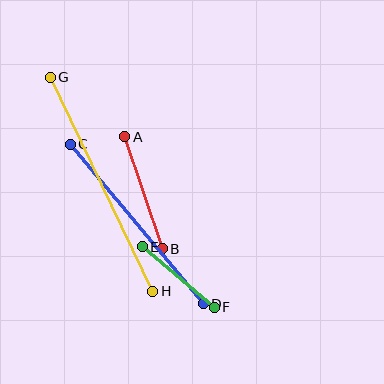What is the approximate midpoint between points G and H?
The midpoint is at approximately (101, 184) pixels.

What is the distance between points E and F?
The distance is approximately 94 pixels.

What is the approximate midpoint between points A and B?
The midpoint is at approximately (144, 193) pixels.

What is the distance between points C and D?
The distance is approximately 208 pixels.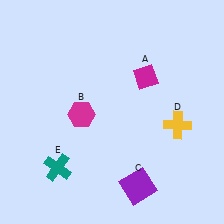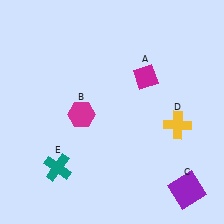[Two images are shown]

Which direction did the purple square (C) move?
The purple square (C) moved right.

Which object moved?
The purple square (C) moved right.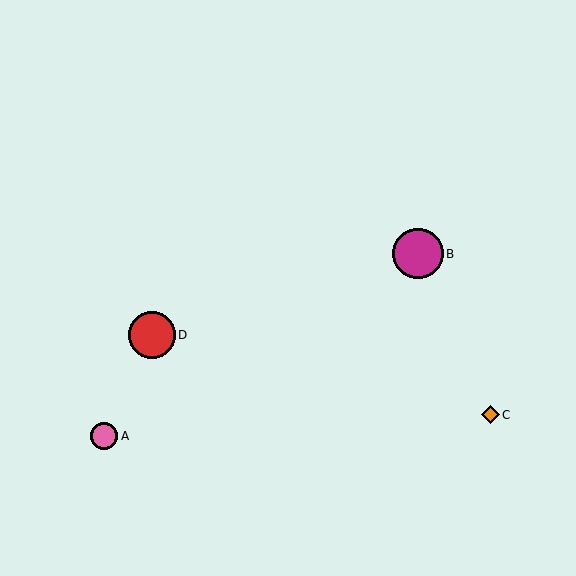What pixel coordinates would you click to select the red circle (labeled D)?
Click at (152, 335) to select the red circle D.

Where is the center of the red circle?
The center of the red circle is at (152, 335).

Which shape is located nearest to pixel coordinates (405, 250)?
The magenta circle (labeled B) at (418, 254) is nearest to that location.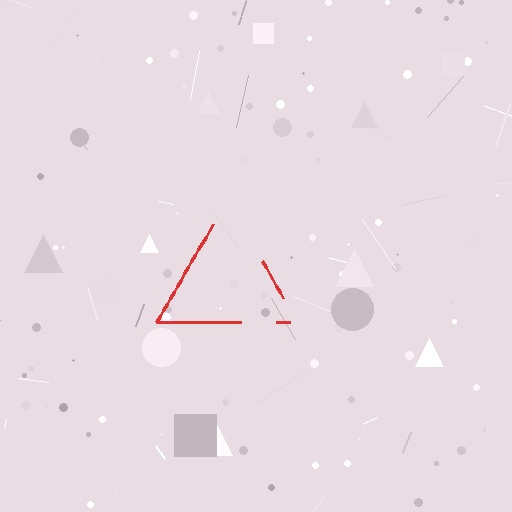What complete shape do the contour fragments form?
The contour fragments form a triangle.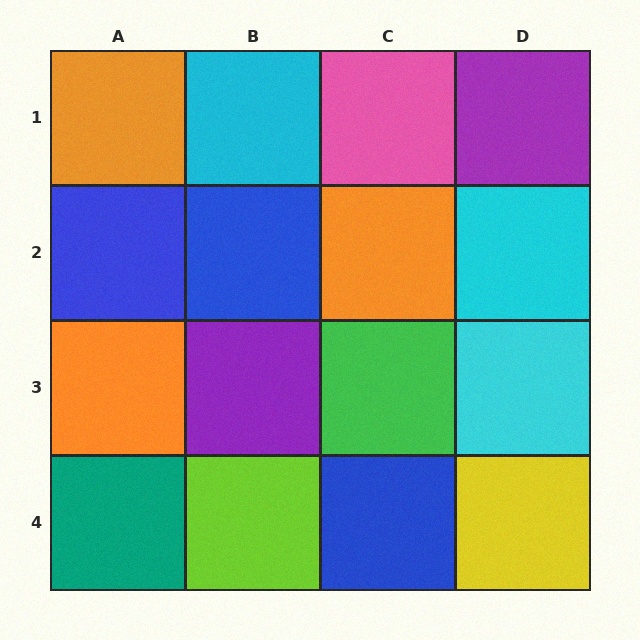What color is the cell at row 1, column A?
Orange.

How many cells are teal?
1 cell is teal.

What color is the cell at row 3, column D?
Cyan.